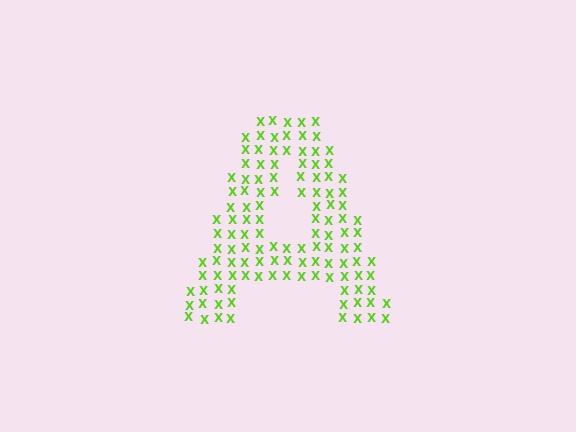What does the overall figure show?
The overall figure shows the letter A.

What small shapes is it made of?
It is made of small letter X's.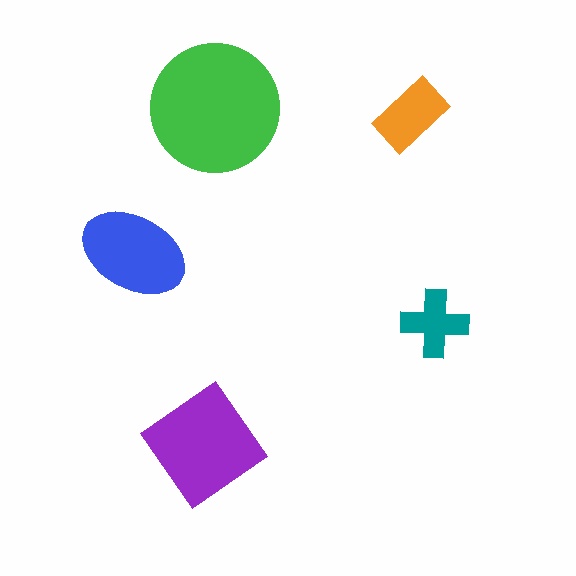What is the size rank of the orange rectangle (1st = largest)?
4th.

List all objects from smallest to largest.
The teal cross, the orange rectangle, the blue ellipse, the purple diamond, the green circle.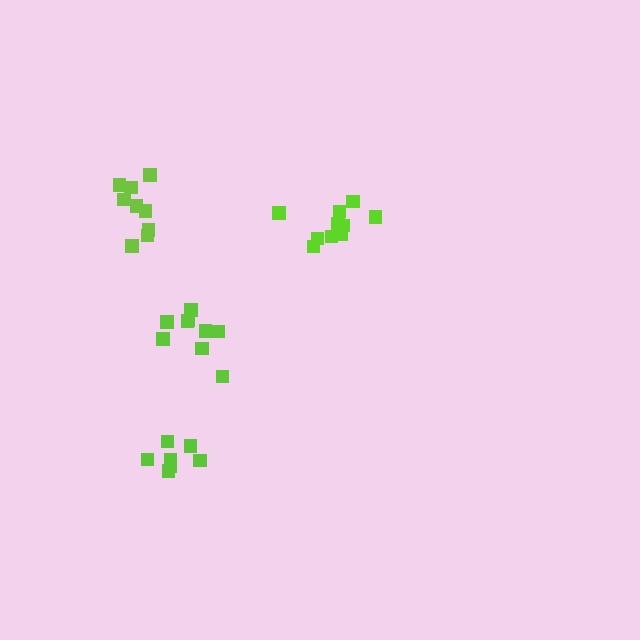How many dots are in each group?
Group 1: 9 dots, Group 2: 7 dots, Group 3: 10 dots, Group 4: 9 dots (35 total).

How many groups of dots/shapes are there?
There are 4 groups.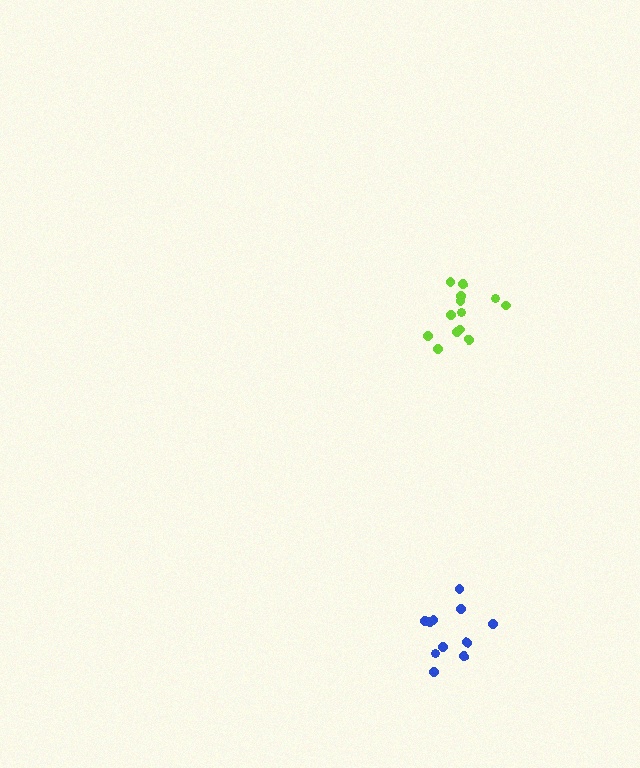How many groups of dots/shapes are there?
There are 2 groups.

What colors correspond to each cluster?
The clusters are colored: lime, blue.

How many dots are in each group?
Group 1: 13 dots, Group 2: 11 dots (24 total).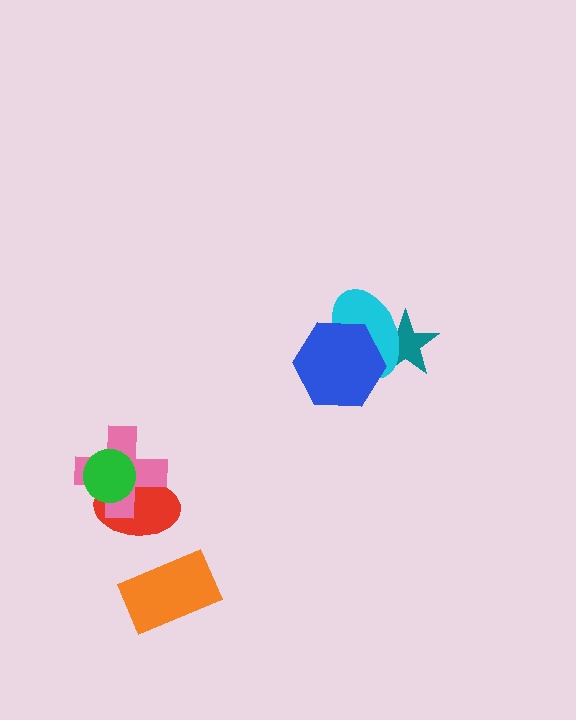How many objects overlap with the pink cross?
2 objects overlap with the pink cross.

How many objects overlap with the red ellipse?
2 objects overlap with the red ellipse.